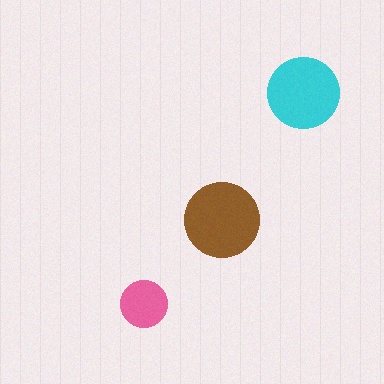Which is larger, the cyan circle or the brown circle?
The brown one.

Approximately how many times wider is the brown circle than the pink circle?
About 1.5 times wider.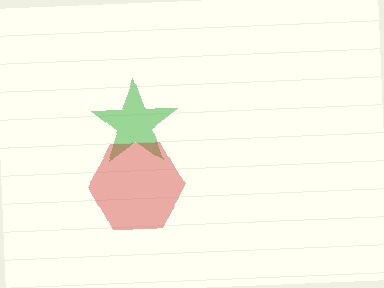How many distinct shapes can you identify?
There are 2 distinct shapes: a green star, a red hexagon.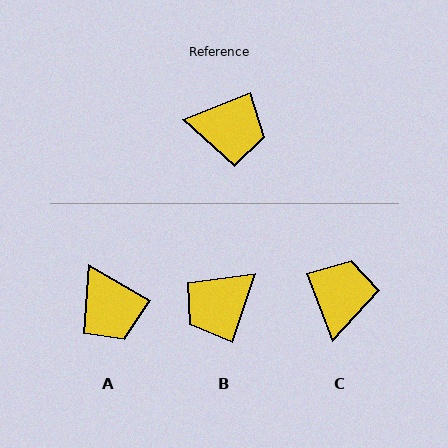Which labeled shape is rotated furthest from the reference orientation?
B, about 130 degrees away.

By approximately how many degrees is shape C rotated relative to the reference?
Approximately 89 degrees counter-clockwise.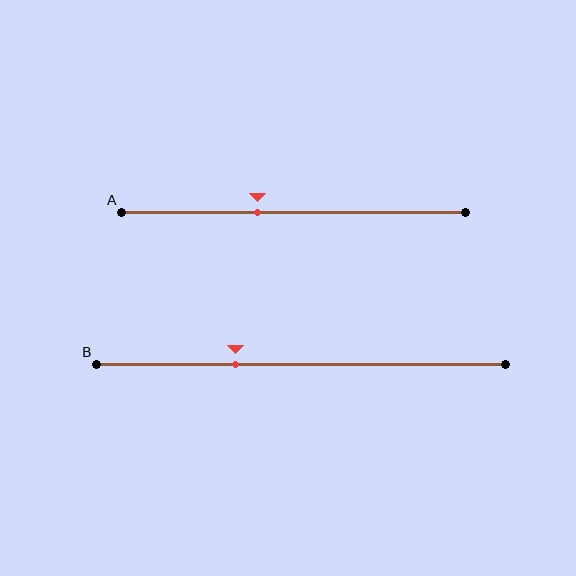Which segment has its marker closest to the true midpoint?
Segment A has its marker closest to the true midpoint.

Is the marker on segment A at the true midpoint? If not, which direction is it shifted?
No, the marker on segment A is shifted to the left by about 11% of the segment length.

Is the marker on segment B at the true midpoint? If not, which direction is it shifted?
No, the marker on segment B is shifted to the left by about 16% of the segment length.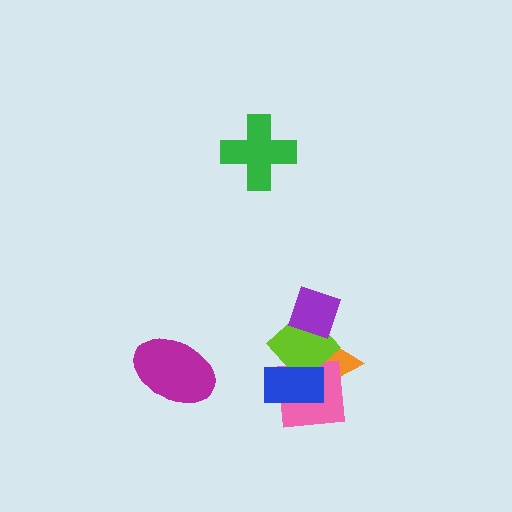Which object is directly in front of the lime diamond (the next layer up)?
The blue rectangle is directly in front of the lime diamond.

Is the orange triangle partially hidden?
Yes, it is partially covered by another shape.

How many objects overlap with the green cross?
0 objects overlap with the green cross.